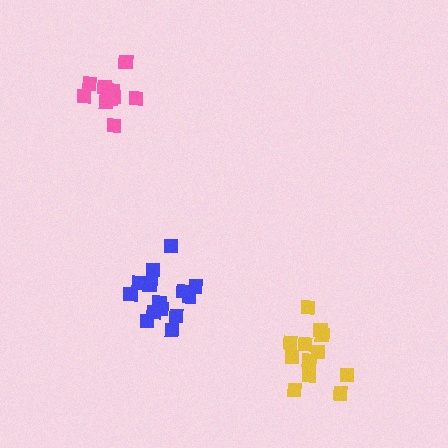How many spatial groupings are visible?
There are 3 spatial groupings.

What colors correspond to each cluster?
The clusters are colored: yellow, blue, pink.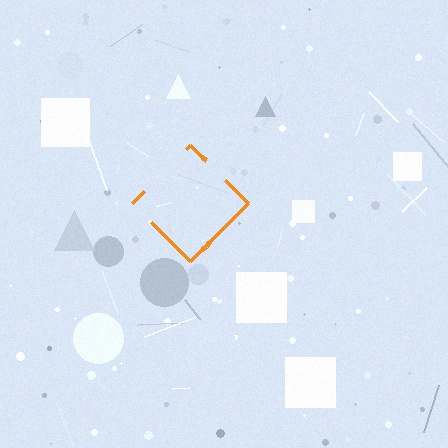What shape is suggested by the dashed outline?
The dashed outline suggests a diamond.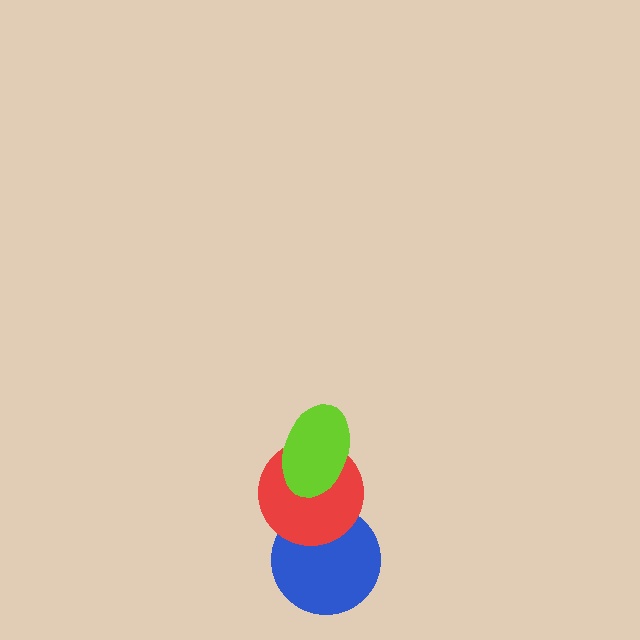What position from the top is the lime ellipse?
The lime ellipse is 1st from the top.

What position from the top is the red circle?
The red circle is 2nd from the top.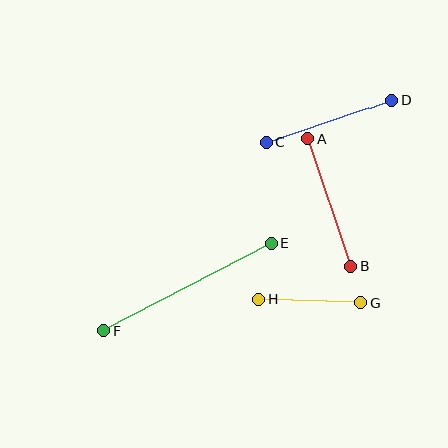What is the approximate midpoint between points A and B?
The midpoint is at approximately (329, 203) pixels.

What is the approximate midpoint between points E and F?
The midpoint is at approximately (187, 287) pixels.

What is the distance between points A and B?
The distance is approximately 134 pixels.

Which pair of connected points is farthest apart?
Points E and F are farthest apart.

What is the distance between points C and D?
The distance is approximately 133 pixels.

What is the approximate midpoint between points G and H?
The midpoint is at approximately (309, 301) pixels.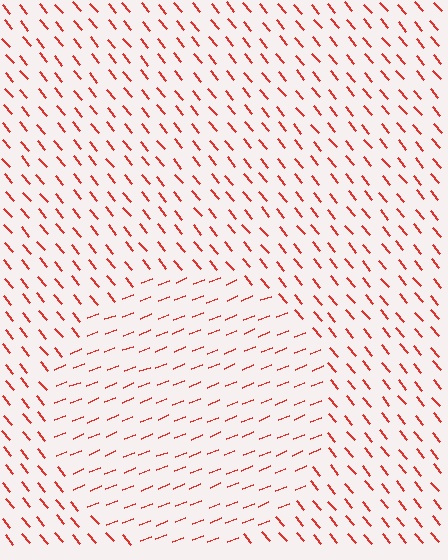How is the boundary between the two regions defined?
The boundary is defined purely by a change in line orientation (approximately 72 degrees difference). All lines are the same color and thickness.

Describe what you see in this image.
The image is filled with small red line segments. A circle region in the image has lines oriented differently from the surrounding lines, creating a visible texture boundary.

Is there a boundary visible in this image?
Yes, there is a texture boundary formed by a change in line orientation.